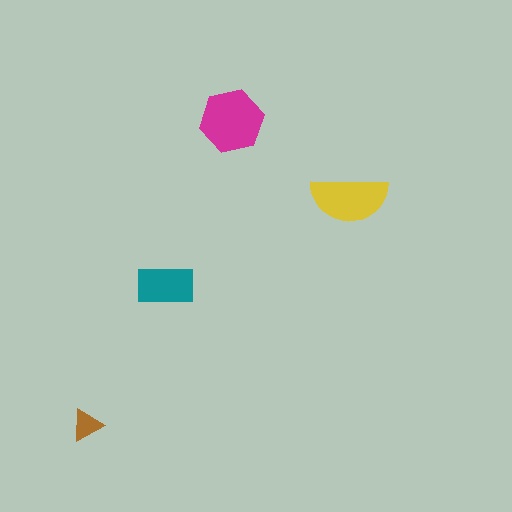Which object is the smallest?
The brown triangle.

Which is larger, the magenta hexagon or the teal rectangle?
The magenta hexagon.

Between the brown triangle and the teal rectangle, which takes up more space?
The teal rectangle.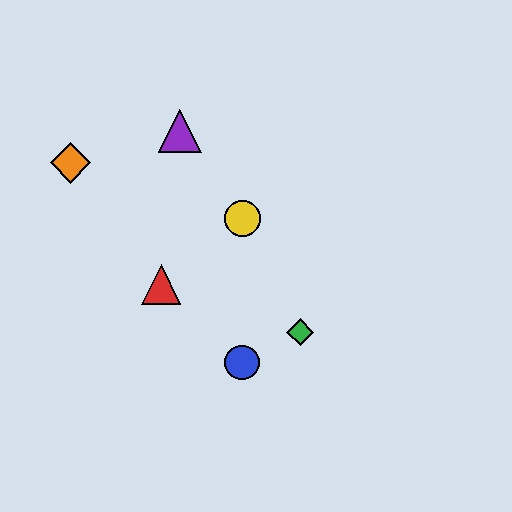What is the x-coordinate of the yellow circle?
The yellow circle is at x≈242.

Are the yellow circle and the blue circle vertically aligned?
Yes, both are at x≈242.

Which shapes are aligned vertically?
The blue circle, the yellow circle are aligned vertically.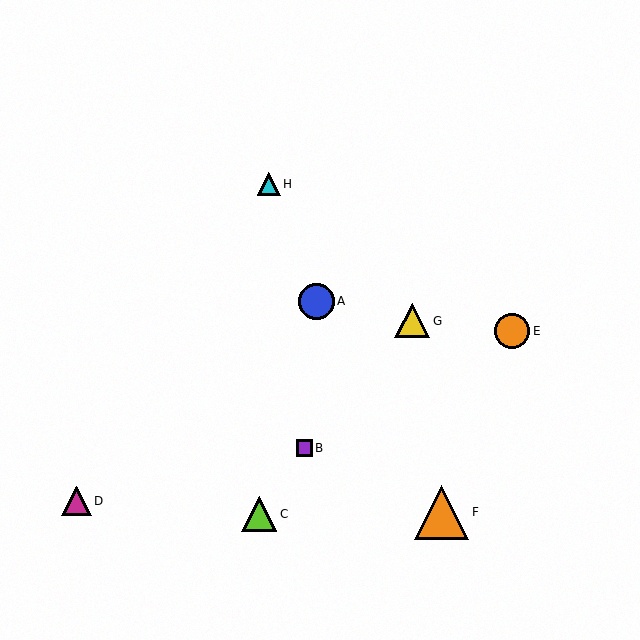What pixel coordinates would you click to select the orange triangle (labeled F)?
Click at (442, 512) to select the orange triangle F.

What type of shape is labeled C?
Shape C is a lime triangle.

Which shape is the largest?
The orange triangle (labeled F) is the largest.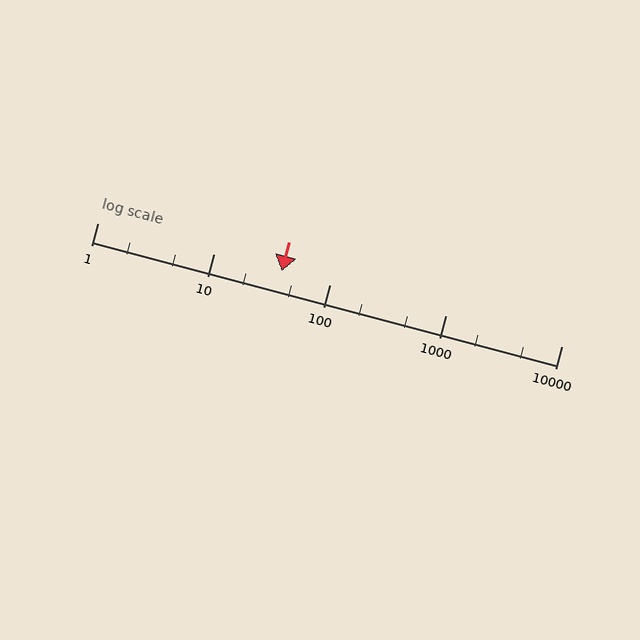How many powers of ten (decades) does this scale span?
The scale spans 4 decades, from 1 to 10000.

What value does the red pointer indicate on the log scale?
The pointer indicates approximately 39.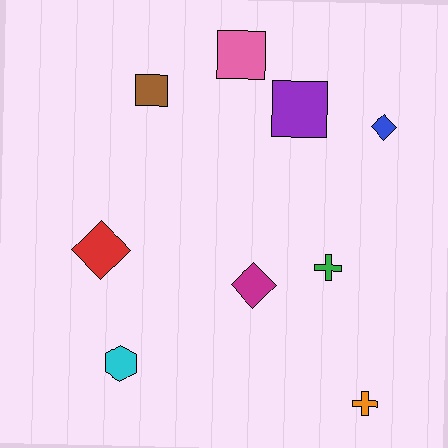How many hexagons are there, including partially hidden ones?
There is 1 hexagon.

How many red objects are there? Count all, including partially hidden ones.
There is 1 red object.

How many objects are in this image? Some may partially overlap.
There are 9 objects.